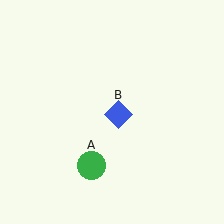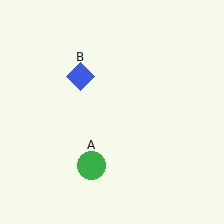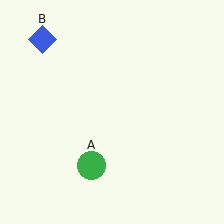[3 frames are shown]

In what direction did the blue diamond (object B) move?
The blue diamond (object B) moved up and to the left.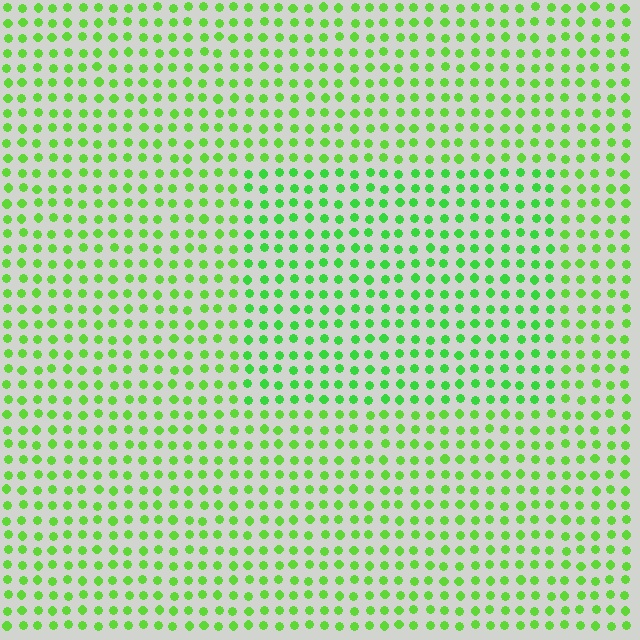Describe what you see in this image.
The image is filled with small lime elements in a uniform arrangement. A rectangle-shaped region is visible where the elements are tinted to a slightly different hue, forming a subtle color boundary.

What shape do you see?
I see a rectangle.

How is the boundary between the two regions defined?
The boundary is defined purely by a slight shift in hue (about 18 degrees). Spacing, size, and orientation are identical on both sides.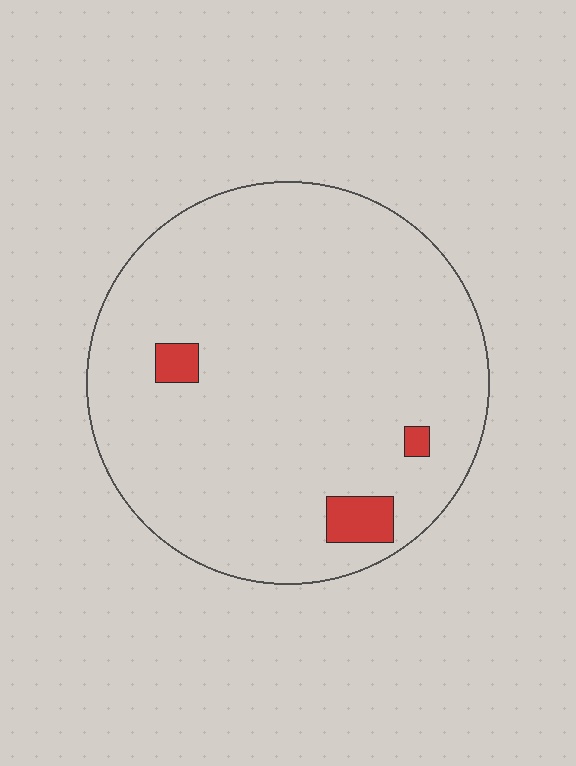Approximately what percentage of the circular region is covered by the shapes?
Approximately 5%.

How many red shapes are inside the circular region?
3.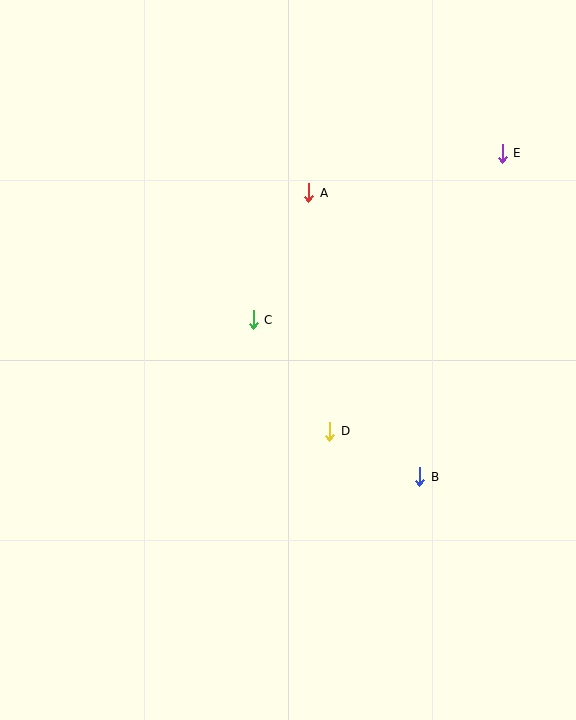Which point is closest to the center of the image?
Point C at (253, 320) is closest to the center.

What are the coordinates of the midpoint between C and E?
The midpoint between C and E is at (378, 237).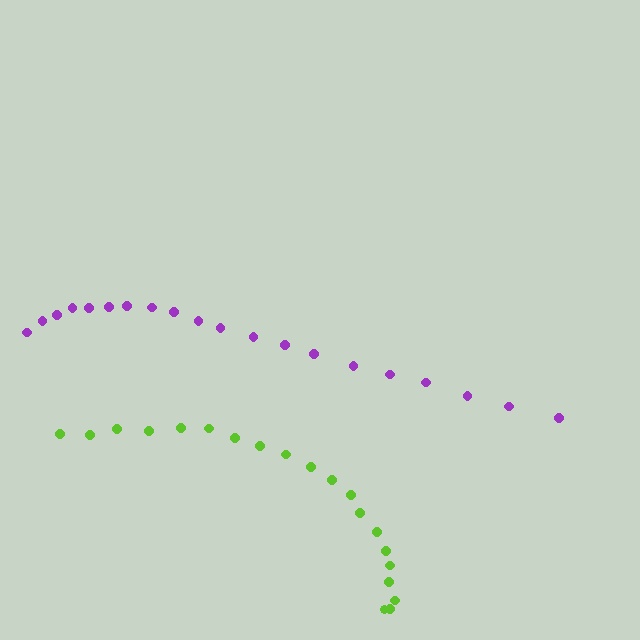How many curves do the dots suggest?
There are 2 distinct paths.